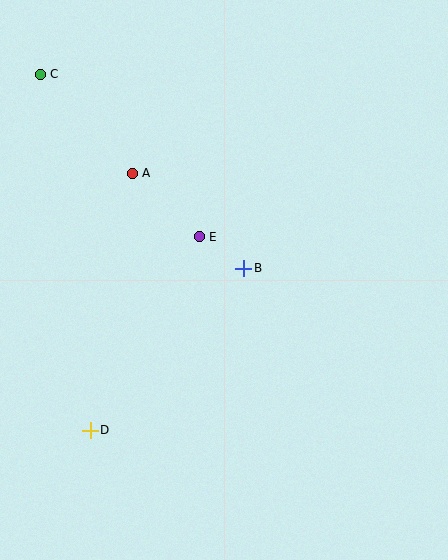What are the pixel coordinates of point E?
Point E is at (199, 237).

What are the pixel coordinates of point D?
Point D is at (90, 430).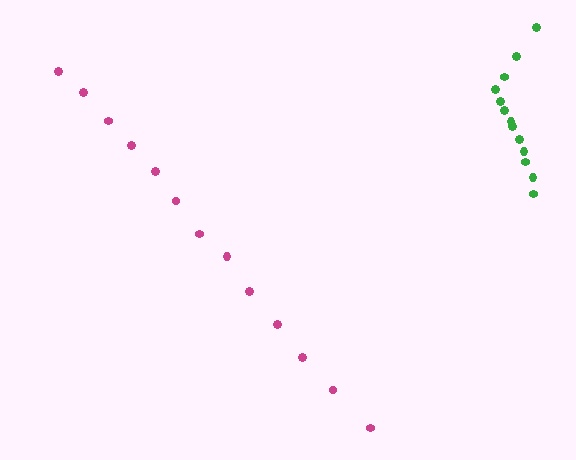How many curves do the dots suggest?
There are 2 distinct paths.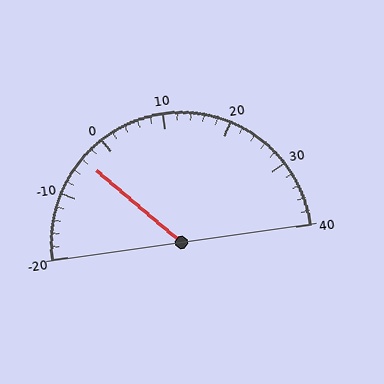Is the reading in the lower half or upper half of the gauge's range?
The reading is in the lower half of the range (-20 to 40).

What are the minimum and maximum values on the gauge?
The gauge ranges from -20 to 40.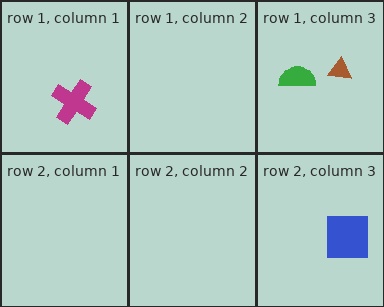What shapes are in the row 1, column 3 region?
The green semicircle, the brown triangle.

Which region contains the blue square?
The row 2, column 3 region.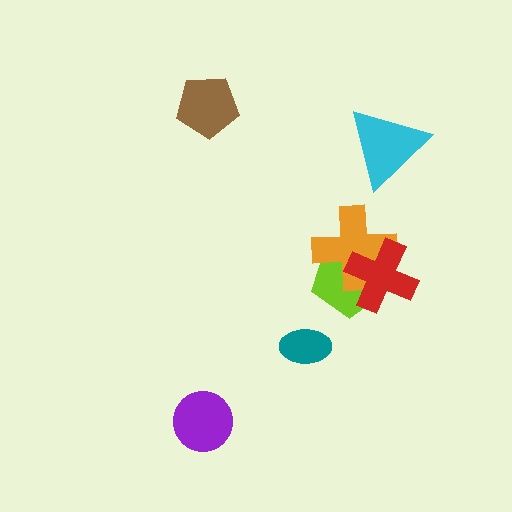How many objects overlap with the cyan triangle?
0 objects overlap with the cyan triangle.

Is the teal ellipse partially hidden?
No, no other shape covers it.